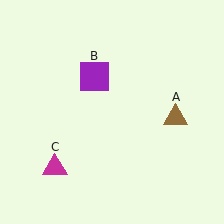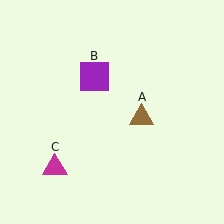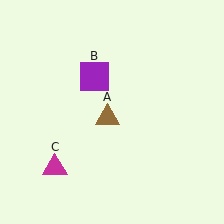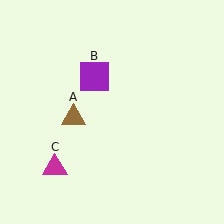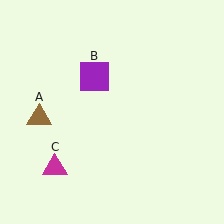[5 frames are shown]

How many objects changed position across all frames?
1 object changed position: brown triangle (object A).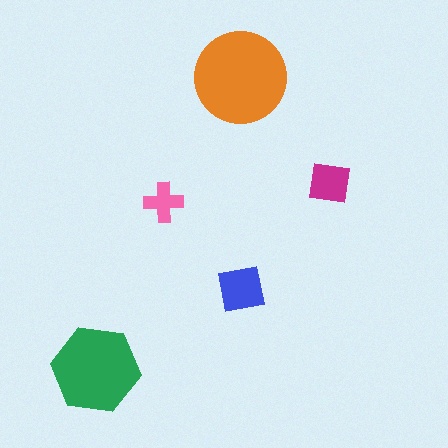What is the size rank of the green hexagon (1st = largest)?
2nd.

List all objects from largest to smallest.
The orange circle, the green hexagon, the blue square, the magenta square, the pink cross.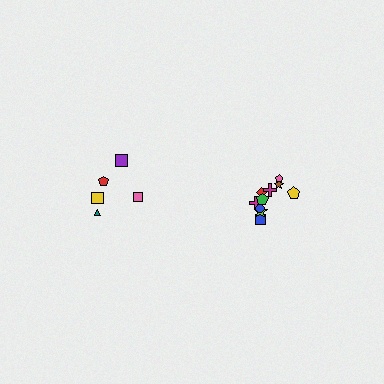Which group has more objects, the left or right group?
The right group.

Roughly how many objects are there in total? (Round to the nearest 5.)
Roughly 15 objects in total.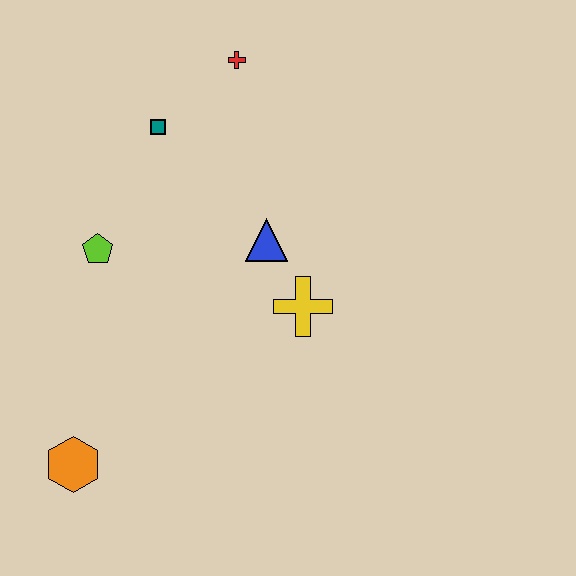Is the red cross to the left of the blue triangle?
Yes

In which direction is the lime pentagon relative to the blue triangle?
The lime pentagon is to the left of the blue triangle.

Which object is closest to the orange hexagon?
The lime pentagon is closest to the orange hexagon.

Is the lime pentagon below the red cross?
Yes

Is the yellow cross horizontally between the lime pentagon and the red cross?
No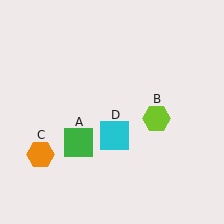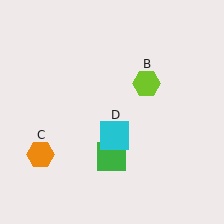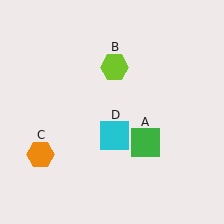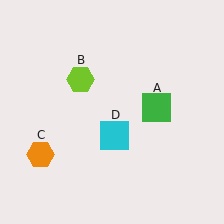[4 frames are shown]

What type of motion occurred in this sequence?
The green square (object A), lime hexagon (object B) rotated counterclockwise around the center of the scene.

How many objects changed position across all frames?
2 objects changed position: green square (object A), lime hexagon (object B).